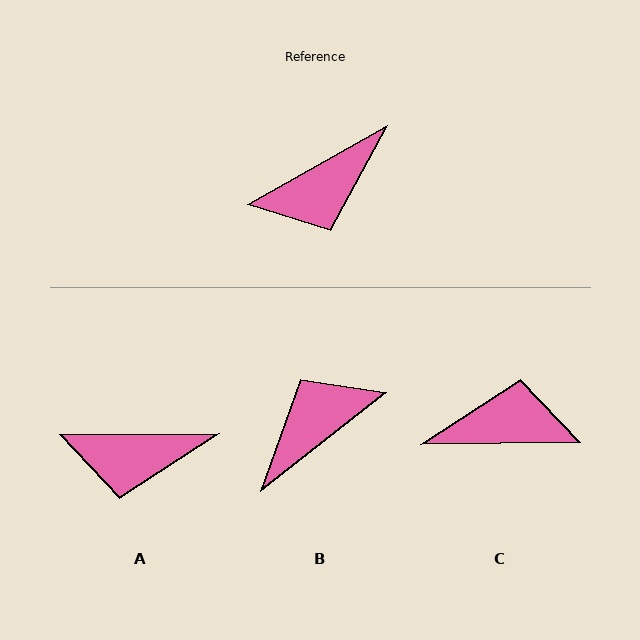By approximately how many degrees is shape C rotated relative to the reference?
Approximately 152 degrees counter-clockwise.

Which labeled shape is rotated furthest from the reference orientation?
B, about 172 degrees away.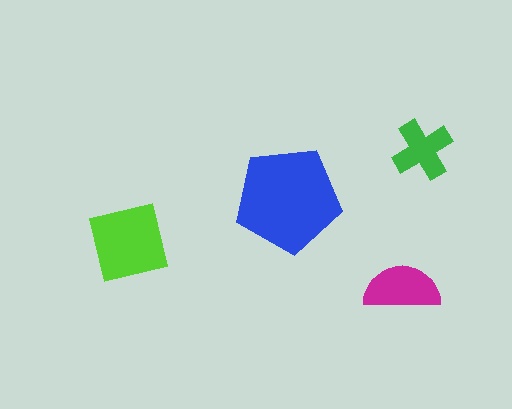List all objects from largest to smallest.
The blue pentagon, the lime square, the magenta semicircle, the green cross.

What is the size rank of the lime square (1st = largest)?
2nd.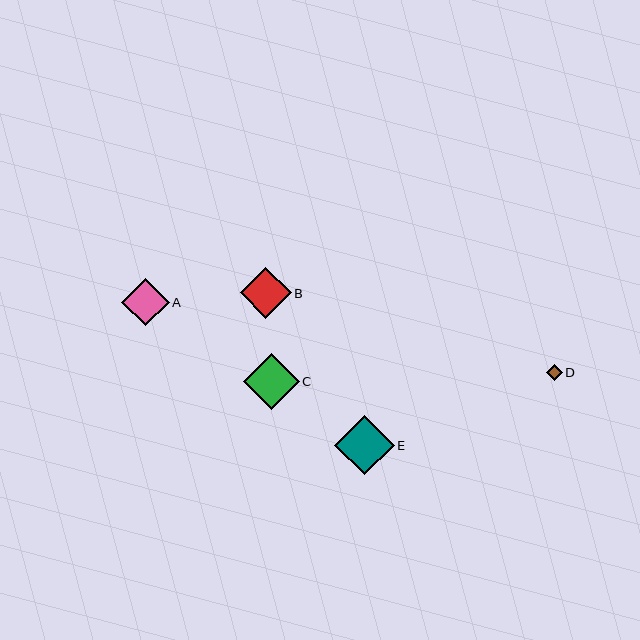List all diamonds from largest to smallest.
From largest to smallest: E, C, B, A, D.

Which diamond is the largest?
Diamond E is the largest with a size of approximately 59 pixels.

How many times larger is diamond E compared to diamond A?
Diamond E is approximately 1.3 times the size of diamond A.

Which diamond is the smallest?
Diamond D is the smallest with a size of approximately 16 pixels.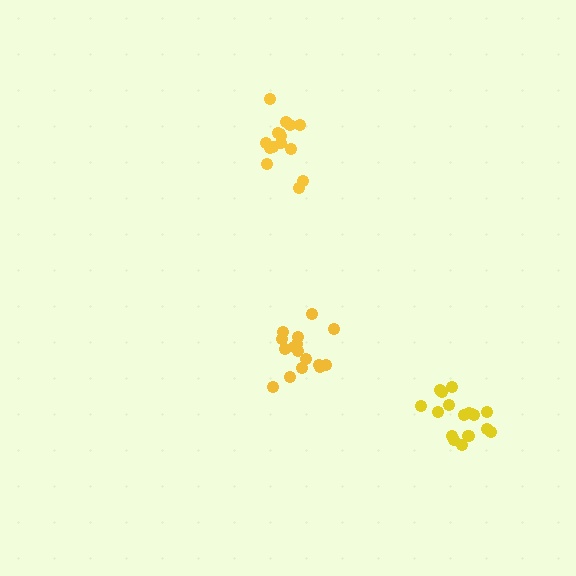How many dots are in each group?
Group 1: 15 dots, Group 2: 17 dots, Group 3: 16 dots (48 total).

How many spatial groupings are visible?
There are 3 spatial groupings.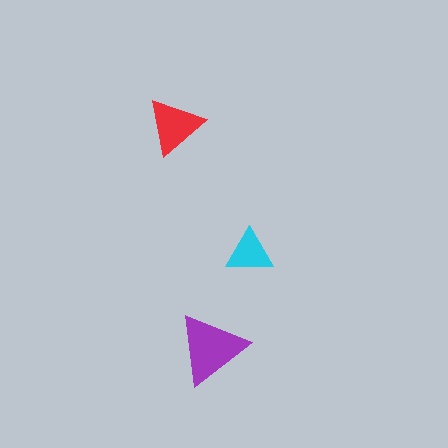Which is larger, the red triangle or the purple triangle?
The purple one.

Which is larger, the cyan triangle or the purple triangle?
The purple one.